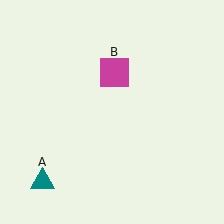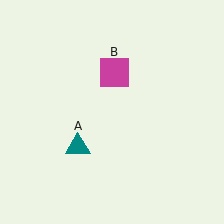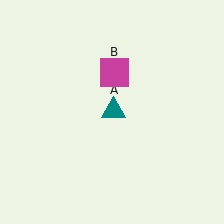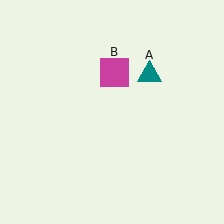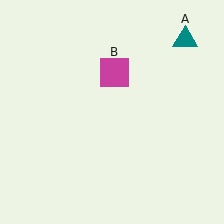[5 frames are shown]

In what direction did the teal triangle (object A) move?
The teal triangle (object A) moved up and to the right.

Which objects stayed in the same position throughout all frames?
Magenta square (object B) remained stationary.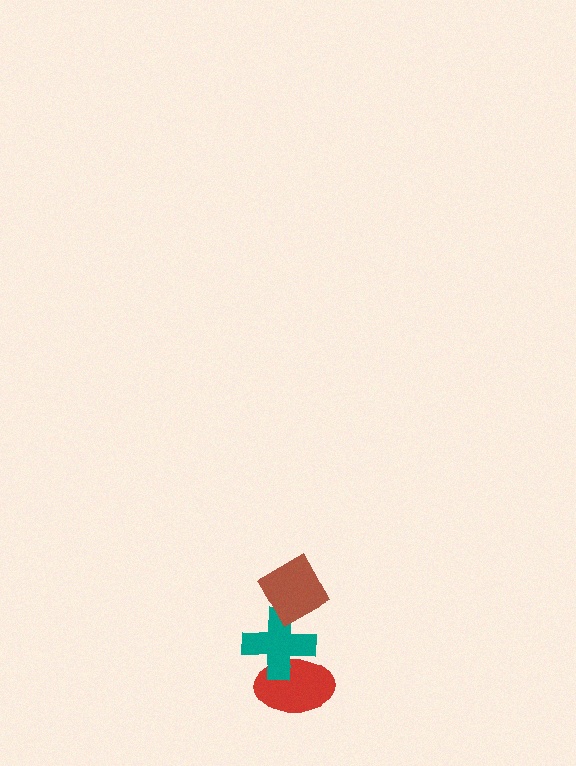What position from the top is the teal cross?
The teal cross is 2nd from the top.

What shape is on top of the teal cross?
The brown diamond is on top of the teal cross.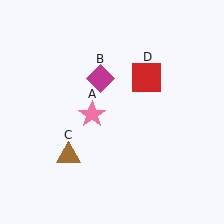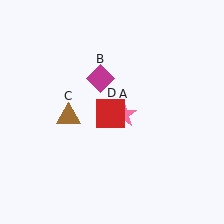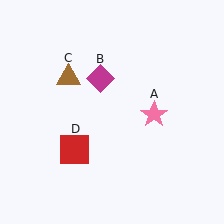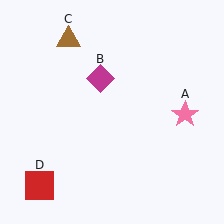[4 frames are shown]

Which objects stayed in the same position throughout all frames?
Magenta diamond (object B) remained stationary.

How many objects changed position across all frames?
3 objects changed position: pink star (object A), brown triangle (object C), red square (object D).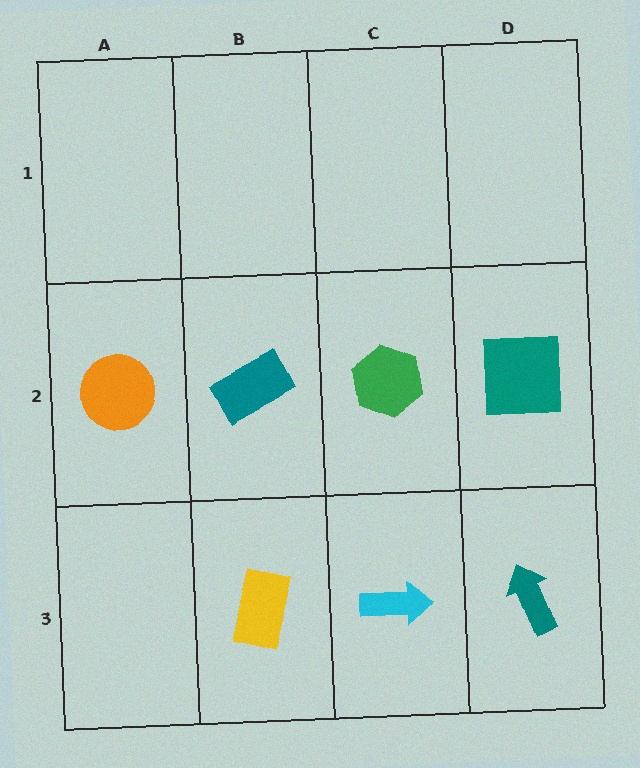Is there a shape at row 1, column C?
No, that cell is empty.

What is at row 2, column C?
A green hexagon.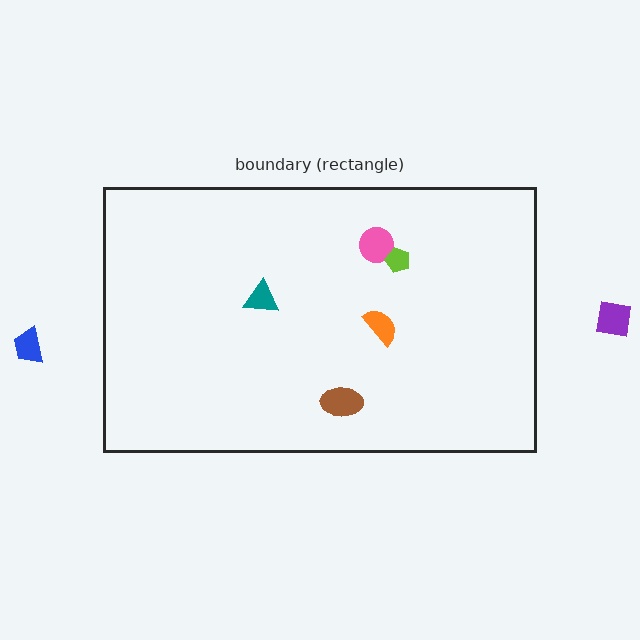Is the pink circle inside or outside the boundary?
Inside.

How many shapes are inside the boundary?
5 inside, 2 outside.